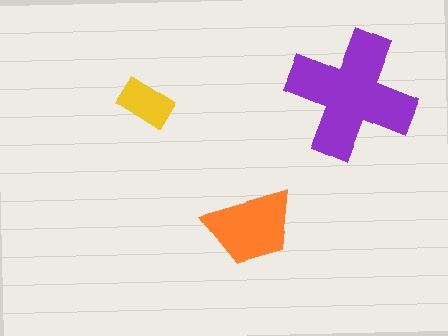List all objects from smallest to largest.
The yellow rectangle, the orange trapezoid, the purple cross.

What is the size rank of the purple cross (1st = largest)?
1st.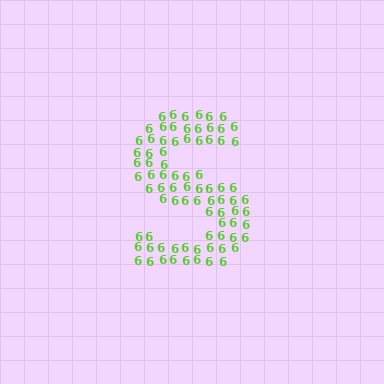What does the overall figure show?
The overall figure shows the letter S.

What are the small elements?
The small elements are digit 6's.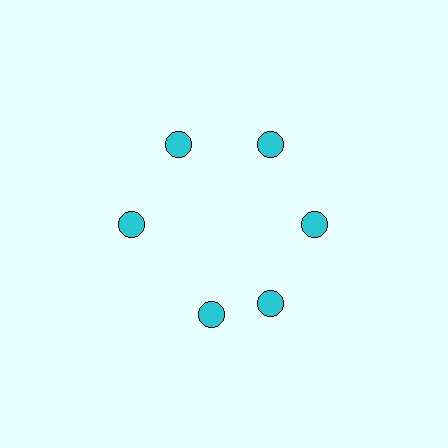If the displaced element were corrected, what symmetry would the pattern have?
It would have 6-fold rotational symmetry — the pattern would map onto itself every 60 degrees.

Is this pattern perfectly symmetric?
No. The 6 cyan circles are arranged in a ring, but one element near the 7 o'clock position is rotated out of alignment along the ring, breaking the 6-fold rotational symmetry.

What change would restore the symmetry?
The symmetry would be restored by rotating it back into even spacing with its neighbors so that all 6 circles sit at equal angles and equal distance from the center.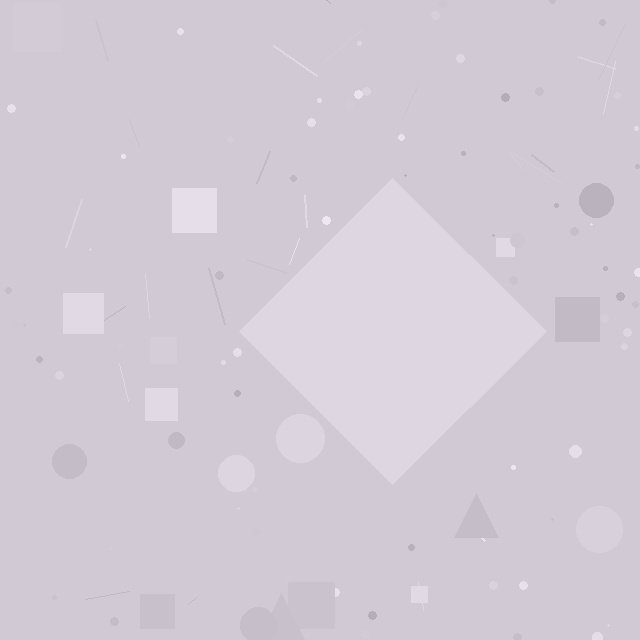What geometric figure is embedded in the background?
A diamond is embedded in the background.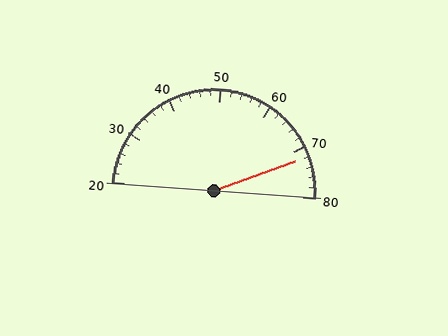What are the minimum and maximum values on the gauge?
The gauge ranges from 20 to 80.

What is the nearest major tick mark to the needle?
The nearest major tick mark is 70.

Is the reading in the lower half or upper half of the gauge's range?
The reading is in the upper half of the range (20 to 80).